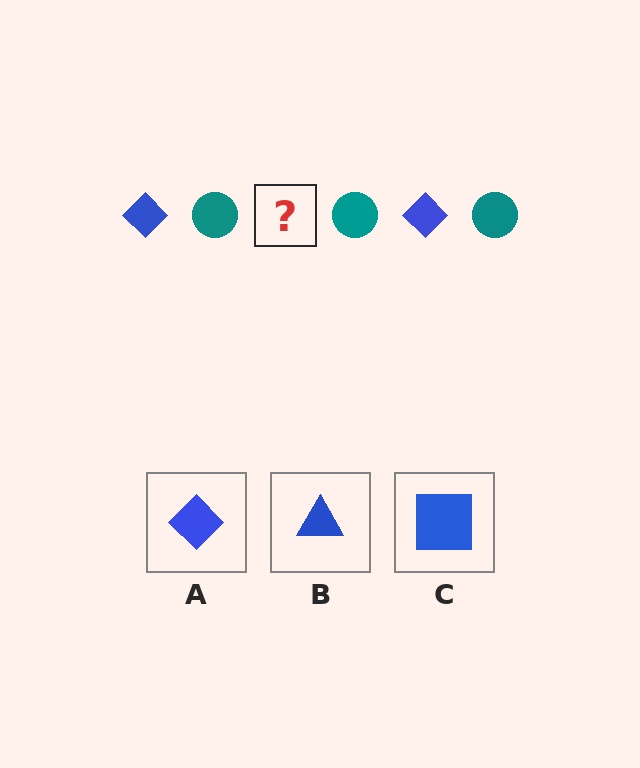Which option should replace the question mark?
Option A.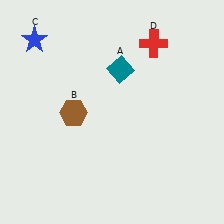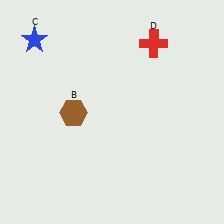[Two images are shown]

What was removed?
The teal diamond (A) was removed in Image 2.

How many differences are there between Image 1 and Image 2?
There is 1 difference between the two images.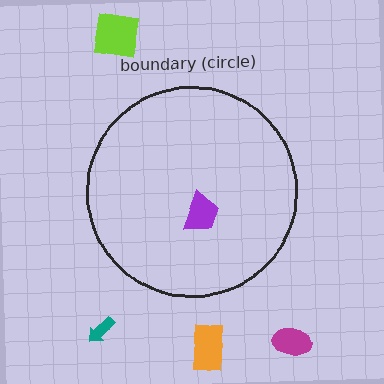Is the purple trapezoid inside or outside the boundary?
Inside.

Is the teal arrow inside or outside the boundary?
Outside.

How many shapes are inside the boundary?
1 inside, 4 outside.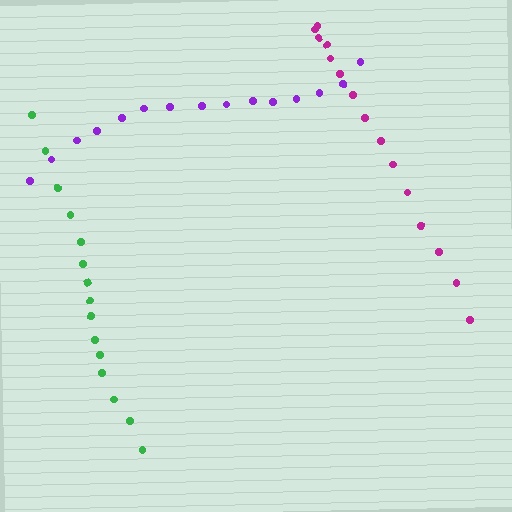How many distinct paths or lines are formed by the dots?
There are 3 distinct paths.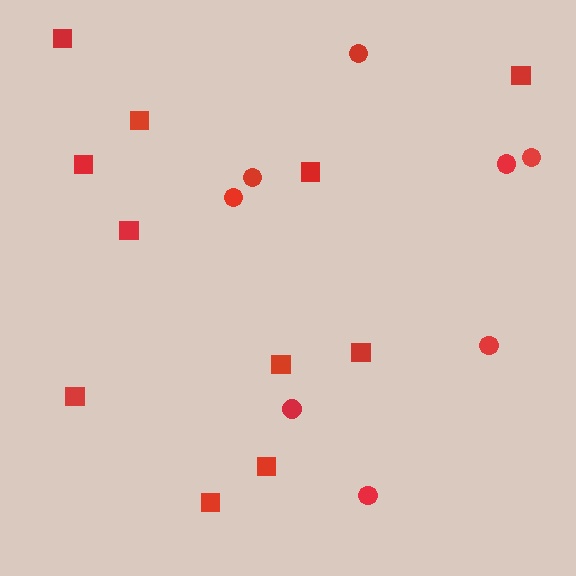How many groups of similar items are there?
There are 2 groups: one group of circles (8) and one group of squares (11).